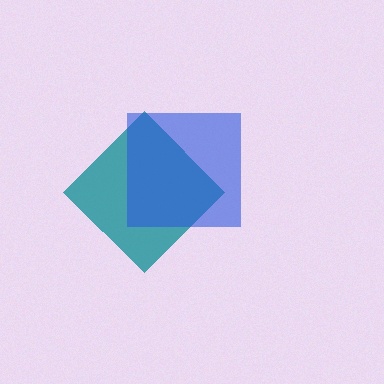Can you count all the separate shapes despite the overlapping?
Yes, there are 2 separate shapes.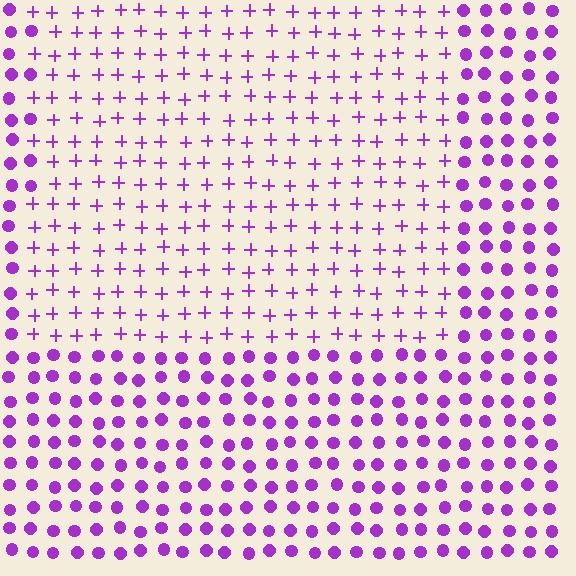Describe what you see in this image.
The image is filled with small purple elements arranged in a uniform grid. A rectangle-shaped region contains plus signs, while the surrounding area contains circles. The boundary is defined purely by the change in element shape.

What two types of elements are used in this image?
The image uses plus signs inside the rectangle region and circles outside it.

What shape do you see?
I see a rectangle.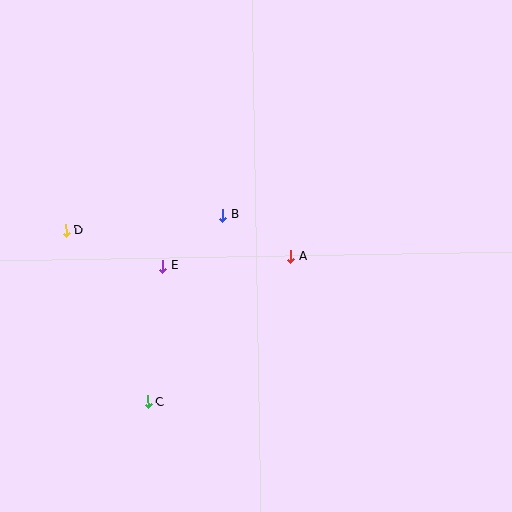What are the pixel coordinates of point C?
Point C is at (148, 402).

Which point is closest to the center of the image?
Point A at (291, 256) is closest to the center.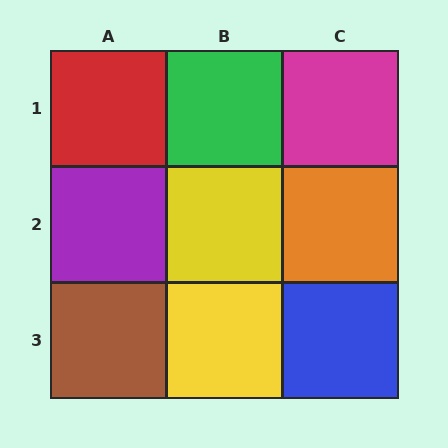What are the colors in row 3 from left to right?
Brown, yellow, blue.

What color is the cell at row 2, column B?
Yellow.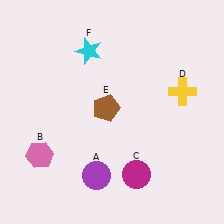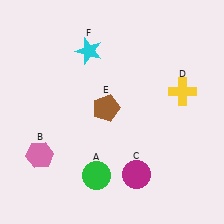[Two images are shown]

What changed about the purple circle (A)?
In Image 1, A is purple. In Image 2, it changed to green.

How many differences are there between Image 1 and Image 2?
There is 1 difference between the two images.